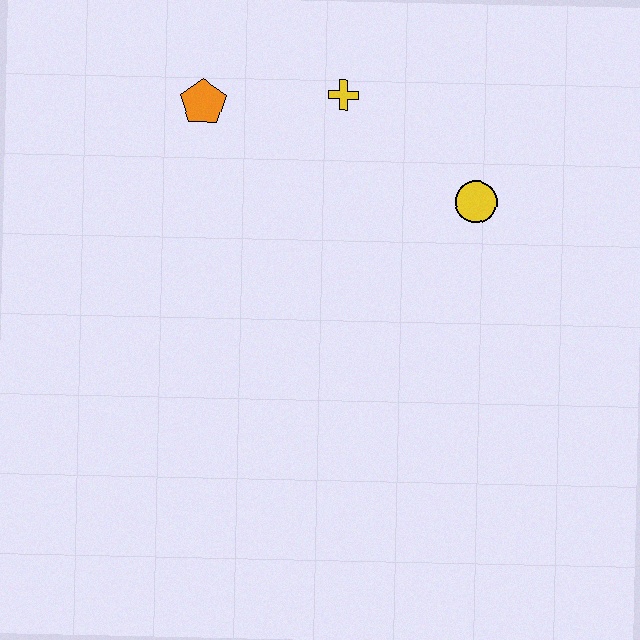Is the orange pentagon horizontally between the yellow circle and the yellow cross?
No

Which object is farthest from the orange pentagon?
The yellow circle is farthest from the orange pentagon.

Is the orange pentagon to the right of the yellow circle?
No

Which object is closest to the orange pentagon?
The yellow cross is closest to the orange pentagon.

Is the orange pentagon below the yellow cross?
Yes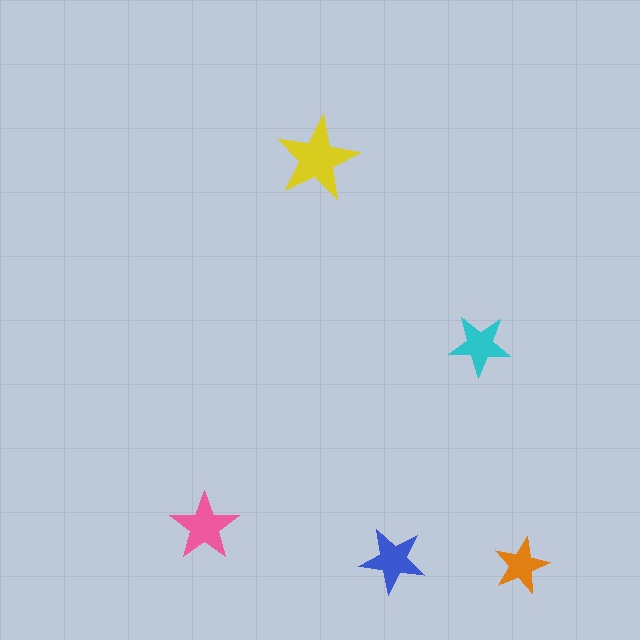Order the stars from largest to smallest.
the yellow one, the pink one, the blue one, the cyan one, the orange one.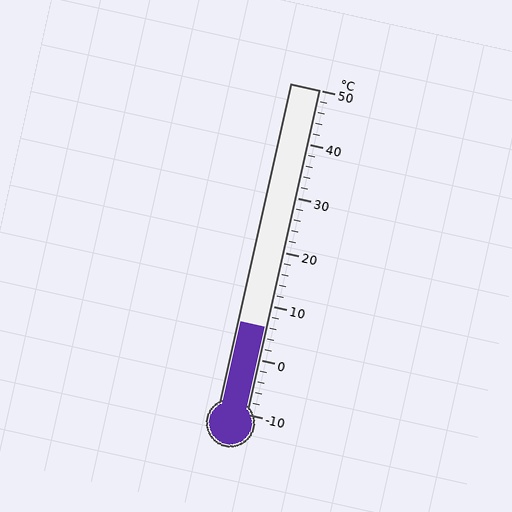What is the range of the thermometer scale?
The thermometer scale ranges from -10°C to 50°C.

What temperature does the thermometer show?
The thermometer shows approximately 6°C.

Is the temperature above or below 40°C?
The temperature is below 40°C.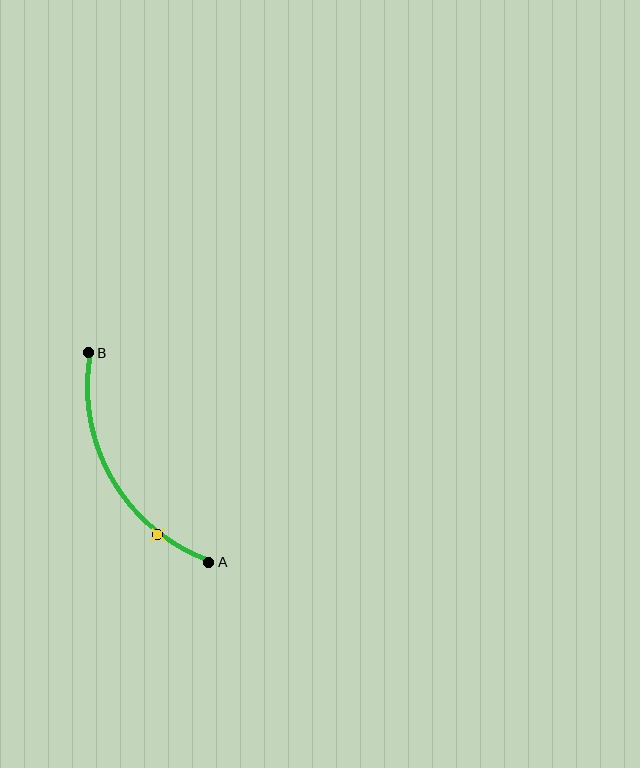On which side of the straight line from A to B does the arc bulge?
The arc bulges to the left of the straight line connecting A and B.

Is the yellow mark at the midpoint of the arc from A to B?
No. The yellow mark lies on the arc but is closer to endpoint A. The arc midpoint would be at the point on the curve equidistant along the arc from both A and B.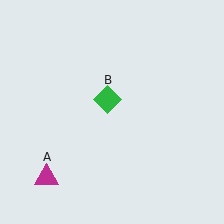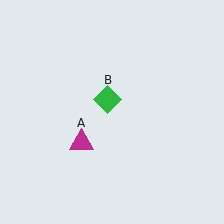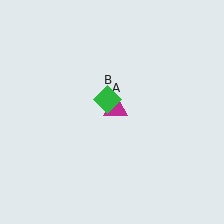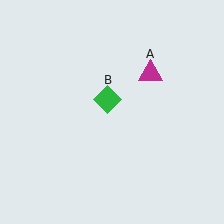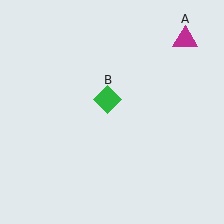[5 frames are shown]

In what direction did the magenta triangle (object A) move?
The magenta triangle (object A) moved up and to the right.